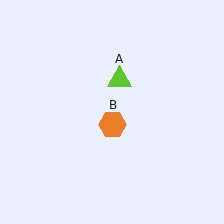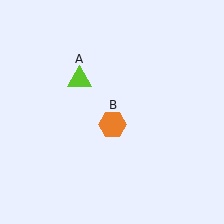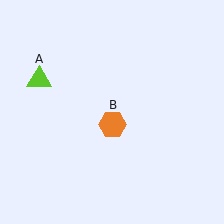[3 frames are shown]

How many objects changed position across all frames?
1 object changed position: lime triangle (object A).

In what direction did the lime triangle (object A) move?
The lime triangle (object A) moved left.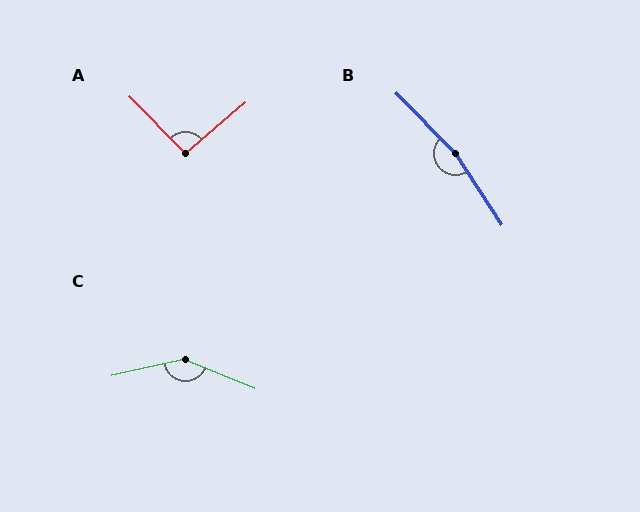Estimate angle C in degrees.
Approximately 145 degrees.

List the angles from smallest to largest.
A (94°), C (145°), B (168°).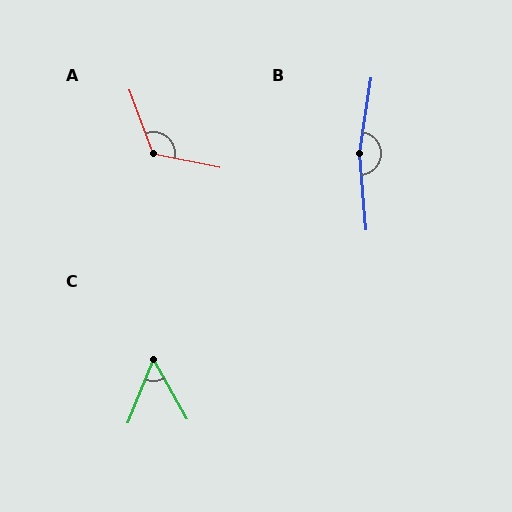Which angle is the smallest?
C, at approximately 51 degrees.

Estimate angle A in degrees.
Approximately 122 degrees.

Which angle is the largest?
B, at approximately 166 degrees.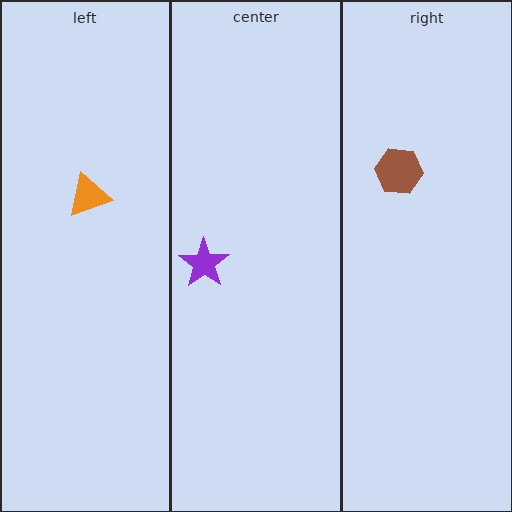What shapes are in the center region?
The purple star.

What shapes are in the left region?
The orange triangle.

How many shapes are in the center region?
1.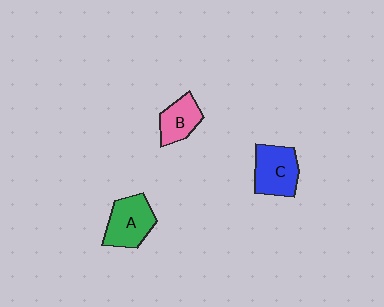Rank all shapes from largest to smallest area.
From largest to smallest: C (blue), A (green), B (pink).